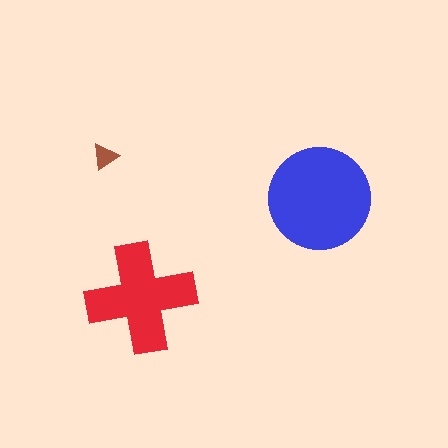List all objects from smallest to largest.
The brown triangle, the red cross, the blue circle.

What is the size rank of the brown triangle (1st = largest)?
3rd.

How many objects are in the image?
There are 3 objects in the image.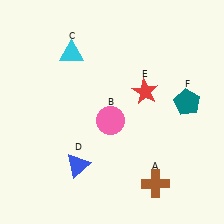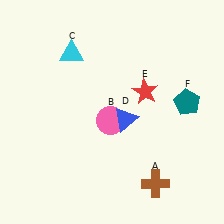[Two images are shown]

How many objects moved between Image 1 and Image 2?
1 object moved between the two images.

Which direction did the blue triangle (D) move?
The blue triangle (D) moved right.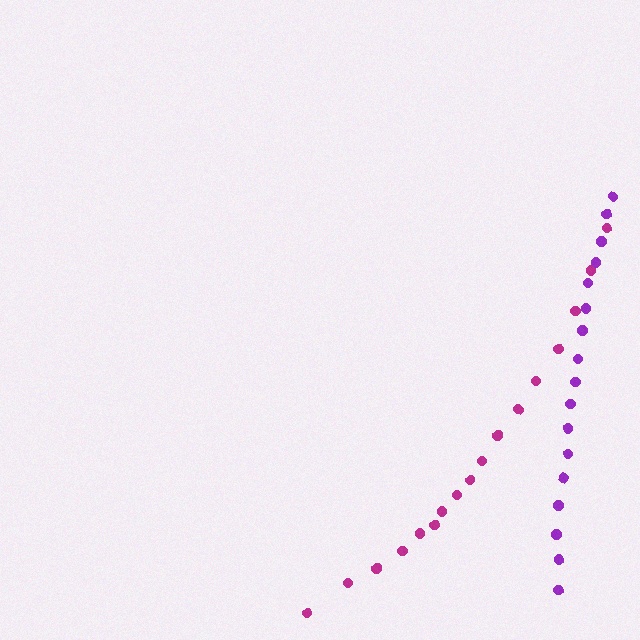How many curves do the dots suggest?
There are 2 distinct paths.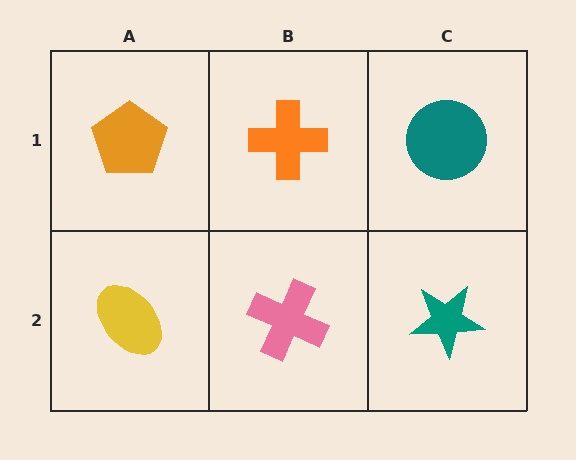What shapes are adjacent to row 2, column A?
An orange pentagon (row 1, column A), a pink cross (row 2, column B).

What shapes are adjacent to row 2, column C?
A teal circle (row 1, column C), a pink cross (row 2, column B).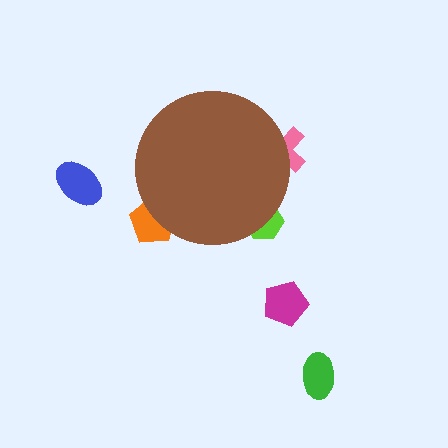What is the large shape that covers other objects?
A brown circle.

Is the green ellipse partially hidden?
No, the green ellipse is fully visible.